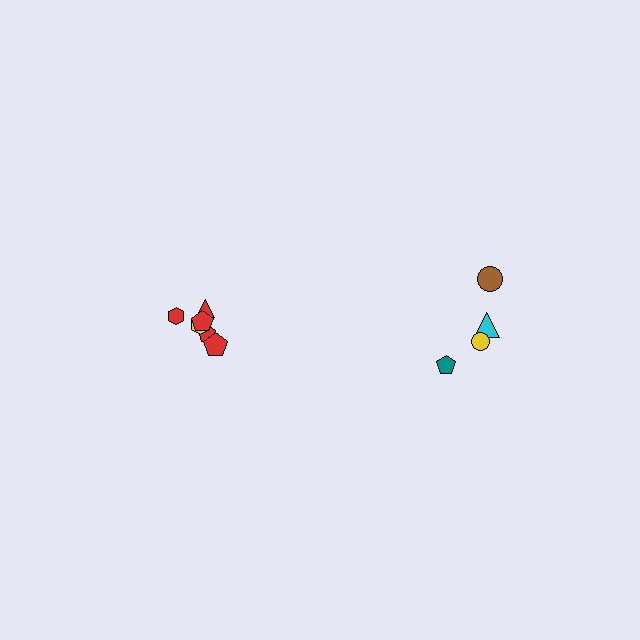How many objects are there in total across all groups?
There are 10 objects.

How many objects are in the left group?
There are 6 objects.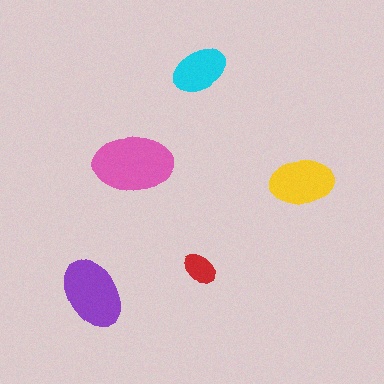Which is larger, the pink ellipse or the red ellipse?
The pink one.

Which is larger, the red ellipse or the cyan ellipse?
The cyan one.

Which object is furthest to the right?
The yellow ellipse is rightmost.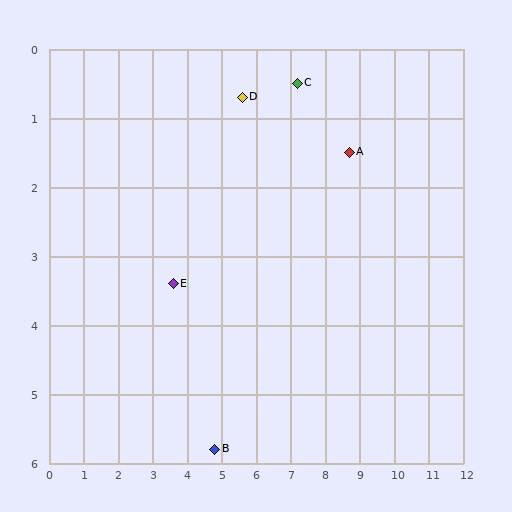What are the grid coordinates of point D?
Point D is at approximately (5.6, 0.7).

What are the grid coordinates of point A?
Point A is at approximately (8.7, 1.5).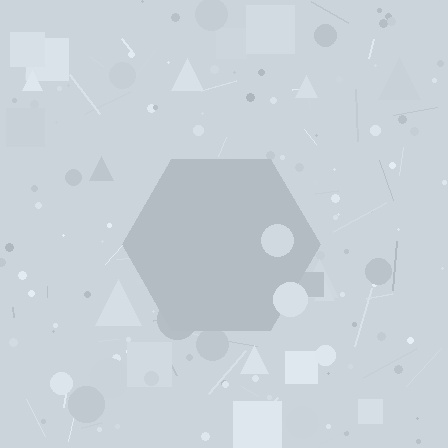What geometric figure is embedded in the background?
A hexagon is embedded in the background.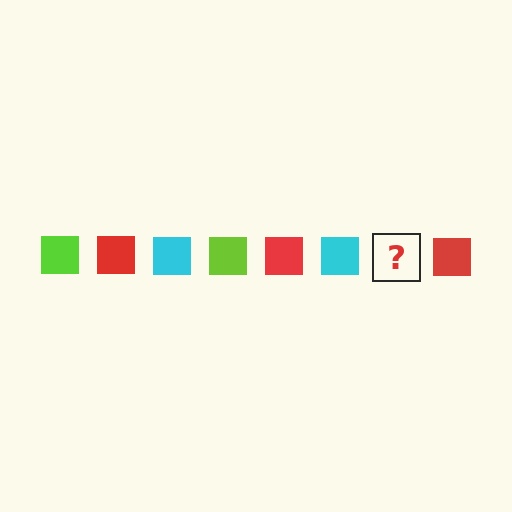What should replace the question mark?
The question mark should be replaced with a lime square.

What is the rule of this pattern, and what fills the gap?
The rule is that the pattern cycles through lime, red, cyan squares. The gap should be filled with a lime square.